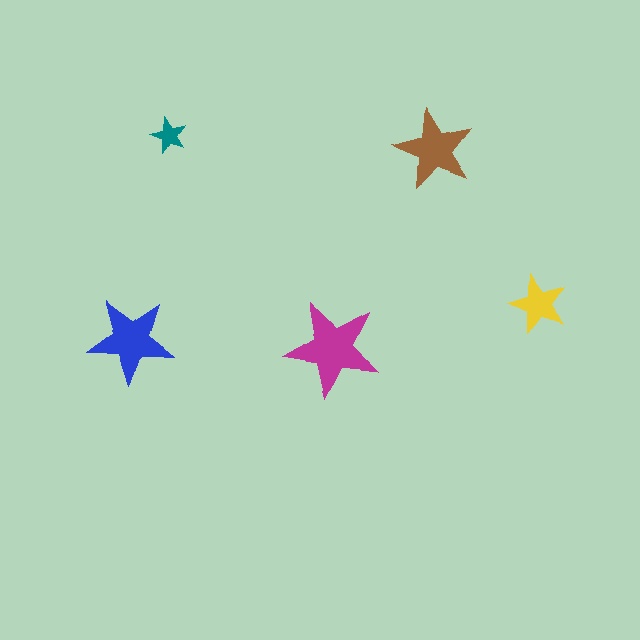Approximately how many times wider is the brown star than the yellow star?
About 1.5 times wider.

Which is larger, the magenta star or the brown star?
The magenta one.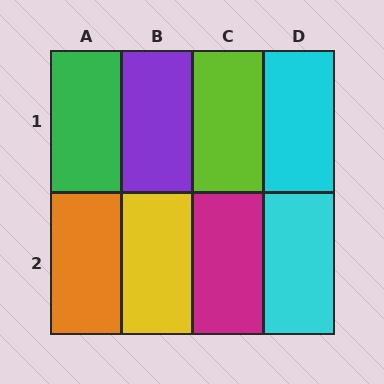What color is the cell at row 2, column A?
Orange.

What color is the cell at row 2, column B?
Yellow.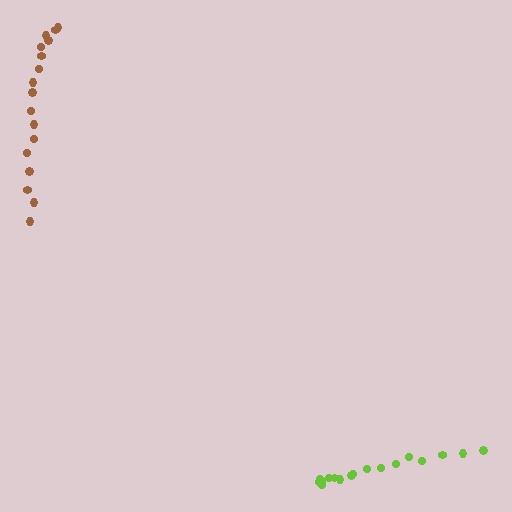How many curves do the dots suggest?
There are 2 distinct paths.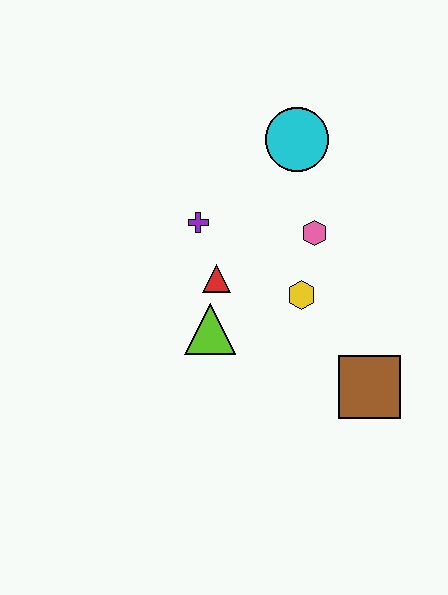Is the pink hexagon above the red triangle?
Yes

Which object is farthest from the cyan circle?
The brown square is farthest from the cyan circle.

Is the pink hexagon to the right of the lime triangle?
Yes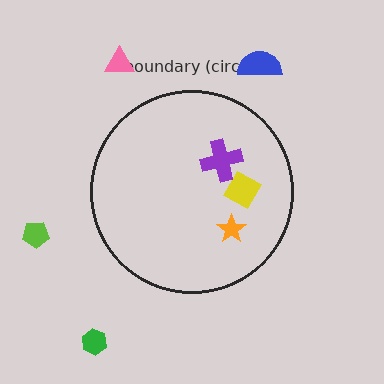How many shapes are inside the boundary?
3 inside, 4 outside.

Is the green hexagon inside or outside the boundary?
Outside.